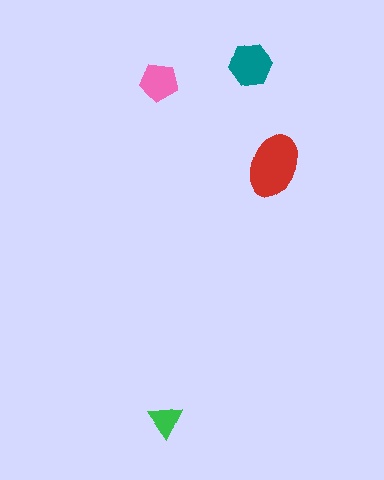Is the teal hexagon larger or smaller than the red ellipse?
Smaller.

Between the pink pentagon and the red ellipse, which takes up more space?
The red ellipse.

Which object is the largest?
The red ellipse.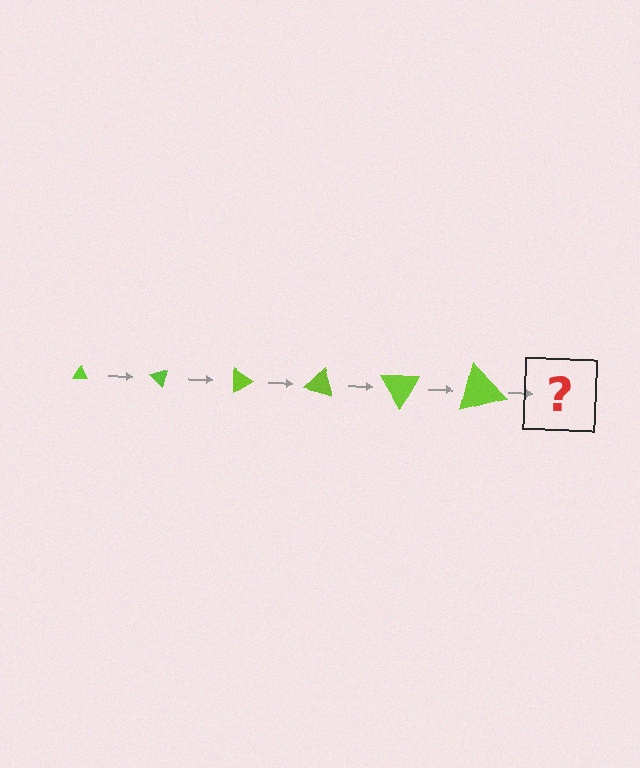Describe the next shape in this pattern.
It should be a triangle, larger than the previous one and rotated 270 degrees from the start.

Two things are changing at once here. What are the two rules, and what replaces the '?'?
The two rules are that the triangle grows larger each step and it rotates 45 degrees each step. The '?' should be a triangle, larger than the previous one and rotated 270 degrees from the start.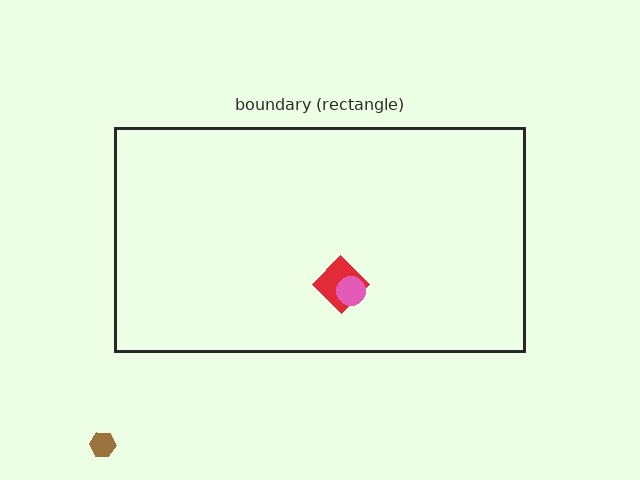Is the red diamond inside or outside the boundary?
Inside.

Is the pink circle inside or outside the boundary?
Inside.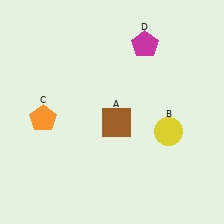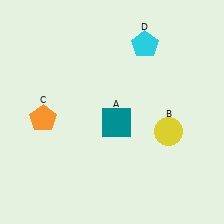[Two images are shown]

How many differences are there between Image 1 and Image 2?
There are 2 differences between the two images.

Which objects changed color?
A changed from brown to teal. D changed from magenta to cyan.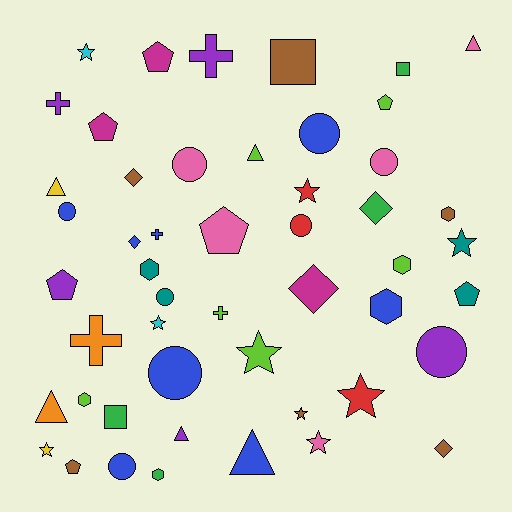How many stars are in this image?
There are 9 stars.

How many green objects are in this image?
There are 4 green objects.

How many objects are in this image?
There are 50 objects.